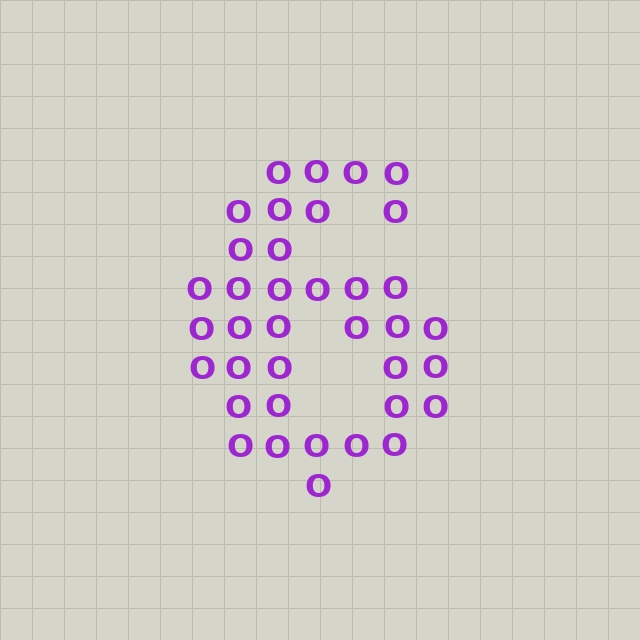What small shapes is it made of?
It is made of small letter O's.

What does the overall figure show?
The overall figure shows the digit 6.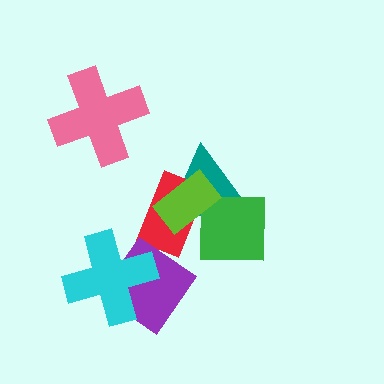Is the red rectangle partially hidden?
Yes, it is partially covered by another shape.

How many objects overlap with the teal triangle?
3 objects overlap with the teal triangle.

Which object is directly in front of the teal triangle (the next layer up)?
The green square is directly in front of the teal triangle.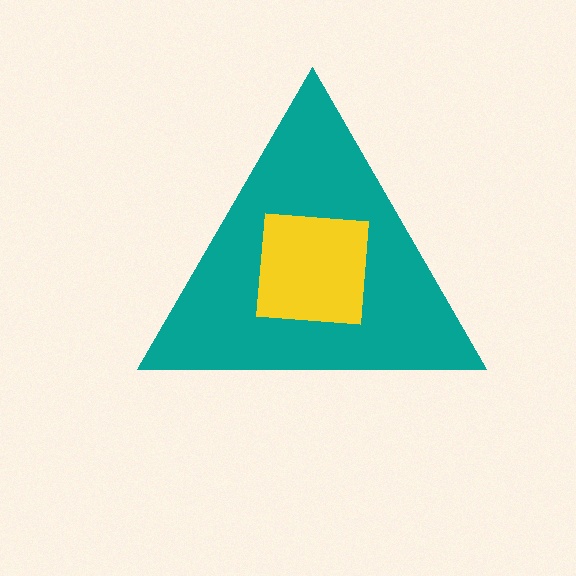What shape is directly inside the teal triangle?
The yellow square.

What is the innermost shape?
The yellow square.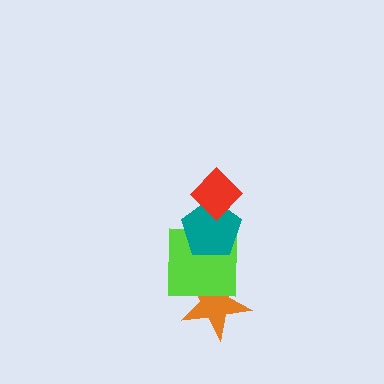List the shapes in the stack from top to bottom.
From top to bottom: the red diamond, the teal pentagon, the lime square, the orange star.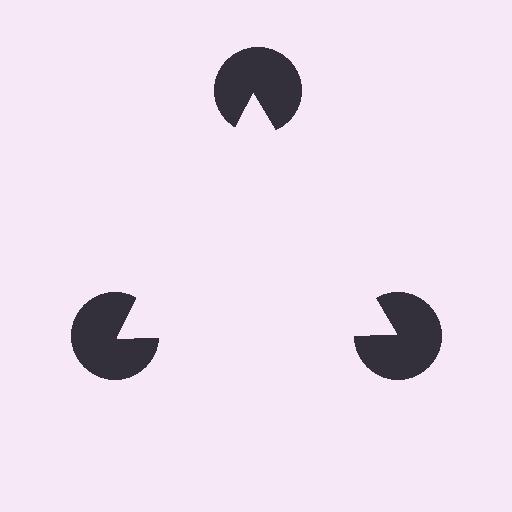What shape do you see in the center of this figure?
An illusory triangle — its edges are inferred from the aligned wedge cuts in the pac-man discs, not physically drawn.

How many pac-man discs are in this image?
There are 3 — one at each vertex of the illusory triangle.